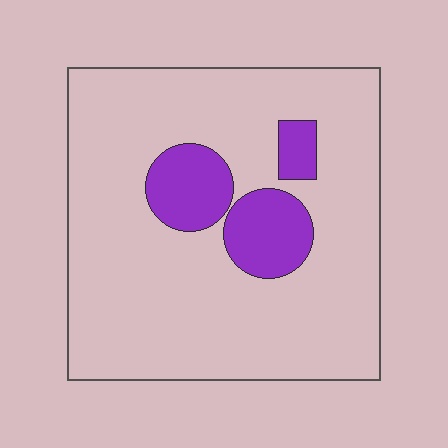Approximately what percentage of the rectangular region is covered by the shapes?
Approximately 15%.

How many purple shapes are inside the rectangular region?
3.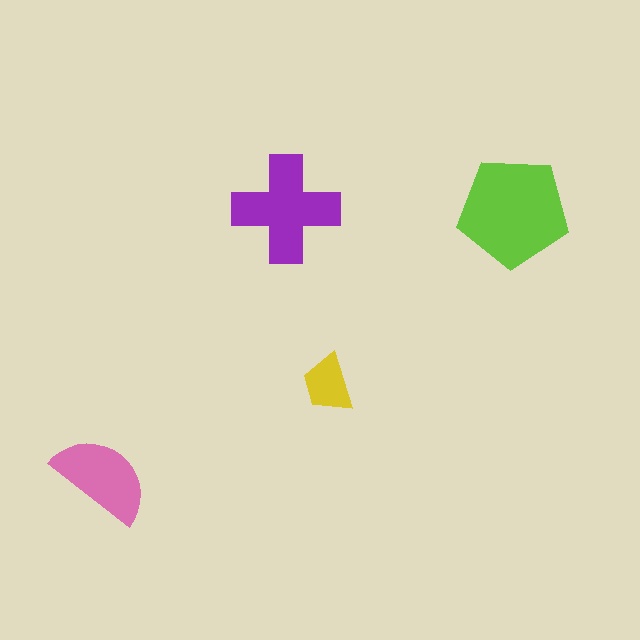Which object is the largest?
The lime pentagon.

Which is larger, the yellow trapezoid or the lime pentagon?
The lime pentagon.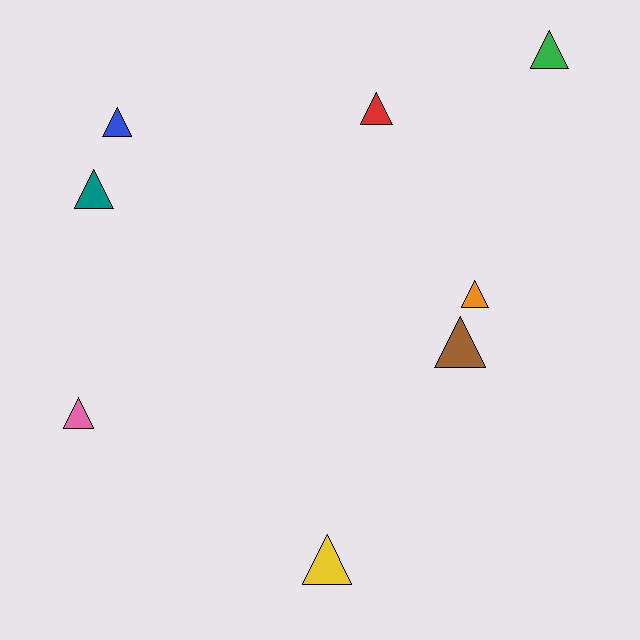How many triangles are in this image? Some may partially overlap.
There are 8 triangles.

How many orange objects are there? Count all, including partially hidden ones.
There is 1 orange object.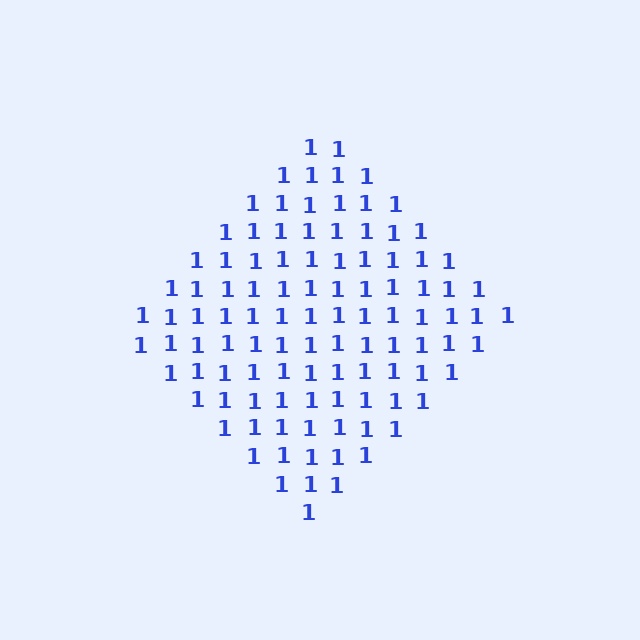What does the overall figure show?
The overall figure shows a diamond.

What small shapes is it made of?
It is made of small digit 1's.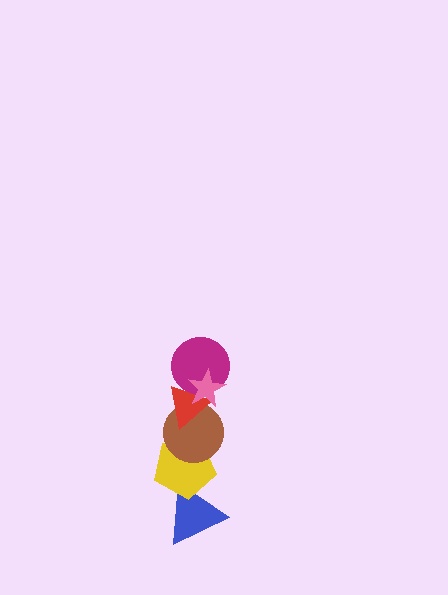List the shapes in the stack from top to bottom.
From top to bottom: the pink star, the magenta circle, the red triangle, the brown circle, the yellow pentagon, the blue triangle.